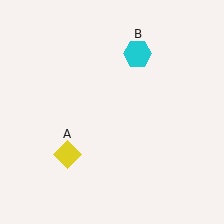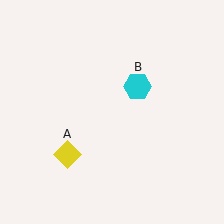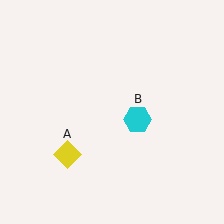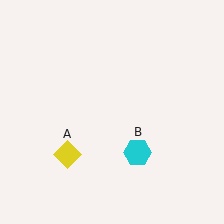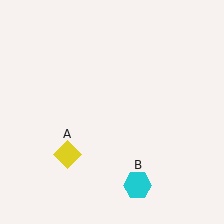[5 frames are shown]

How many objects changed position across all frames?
1 object changed position: cyan hexagon (object B).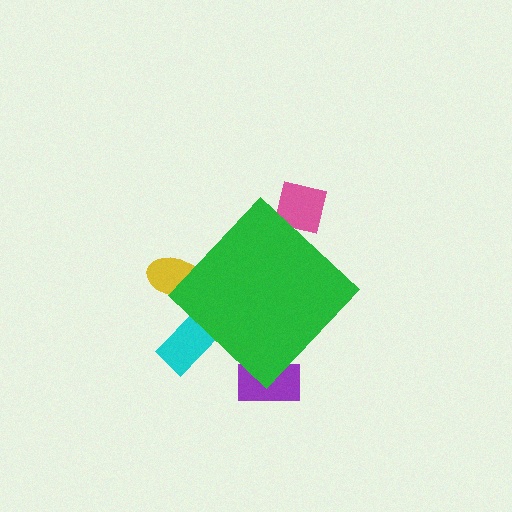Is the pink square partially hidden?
Yes, the pink square is partially hidden behind the green diamond.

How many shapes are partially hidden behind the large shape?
4 shapes are partially hidden.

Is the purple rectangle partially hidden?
Yes, the purple rectangle is partially hidden behind the green diamond.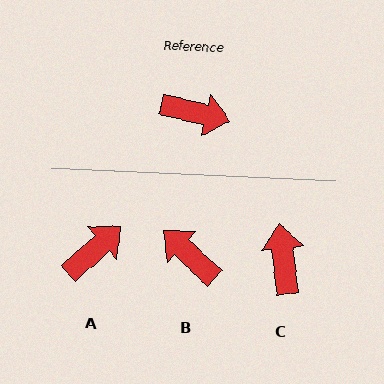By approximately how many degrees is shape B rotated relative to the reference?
Approximately 150 degrees counter-clockwise.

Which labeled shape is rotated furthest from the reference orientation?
B, about 150 degrees away.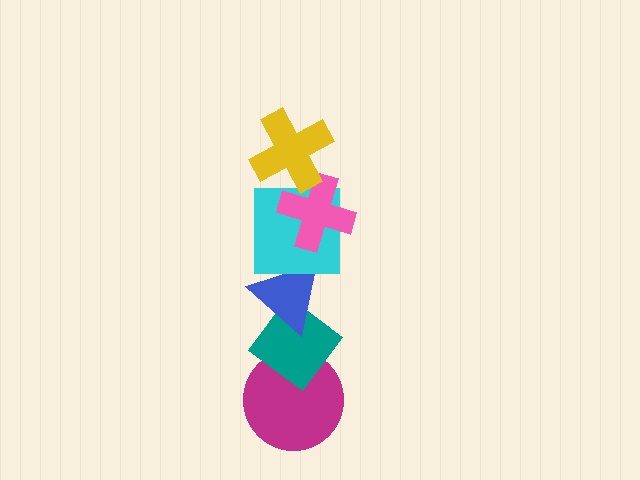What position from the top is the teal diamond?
The teal diamond is 5th from the top.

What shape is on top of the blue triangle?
The cyan square is on top of the blue triangle.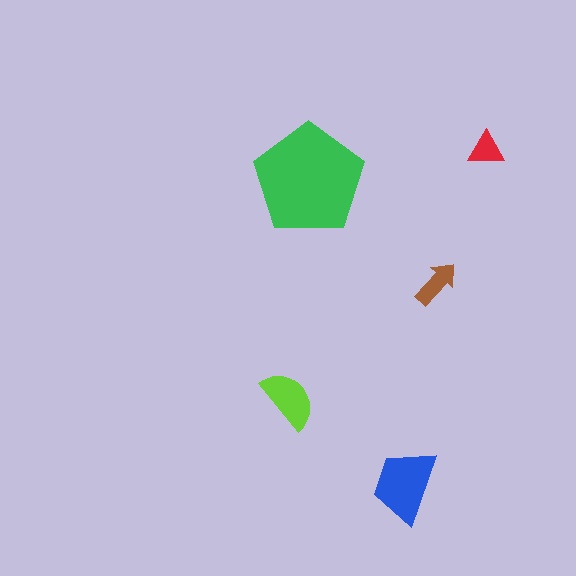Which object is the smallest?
The red triangle.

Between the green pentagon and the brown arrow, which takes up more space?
The green pentagon.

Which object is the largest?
The green pentagon.